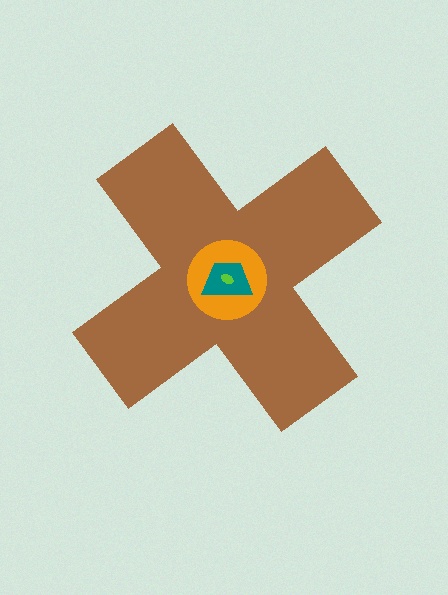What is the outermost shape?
The brown cross.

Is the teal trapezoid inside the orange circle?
Yes.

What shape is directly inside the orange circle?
The teal trapezoid.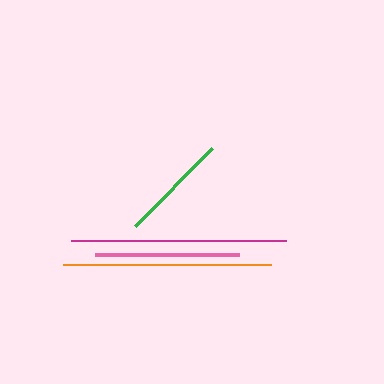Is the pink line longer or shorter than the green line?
The pink line is longer than the green line.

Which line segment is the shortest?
The green line is the shortest at approximately 109 pixels.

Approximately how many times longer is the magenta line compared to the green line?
The magenta line is approximately 2.0 times the length of the green line.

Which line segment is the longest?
The magenta line is the longest at approximately 215 pixels.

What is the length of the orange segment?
The orange segment is approximately 208 pixels long.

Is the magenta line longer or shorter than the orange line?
The magenta line is longer than the orange line.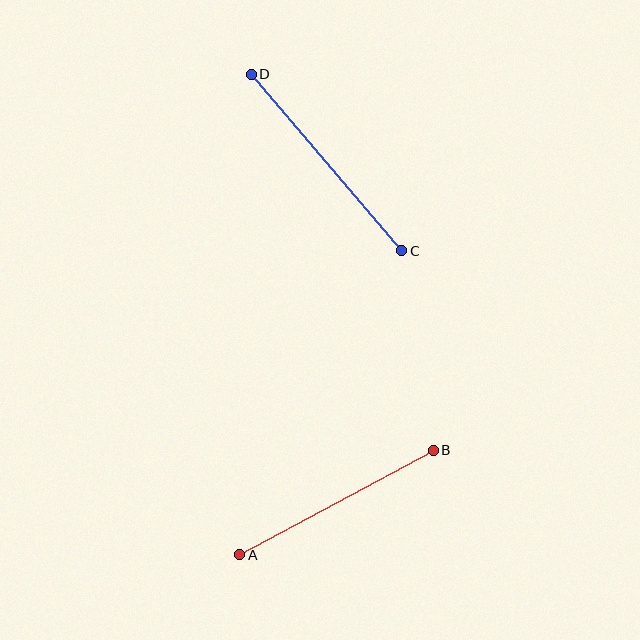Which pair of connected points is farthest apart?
Points C and D are farthest apart.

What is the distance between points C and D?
The distance is approximately 232 pixels.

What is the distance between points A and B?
The distance is approximately 220 pixels.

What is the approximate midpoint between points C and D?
The midpoint is at approximately (326, 163) pixels.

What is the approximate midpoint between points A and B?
The midpoint is at approximately (337, 502) pixels.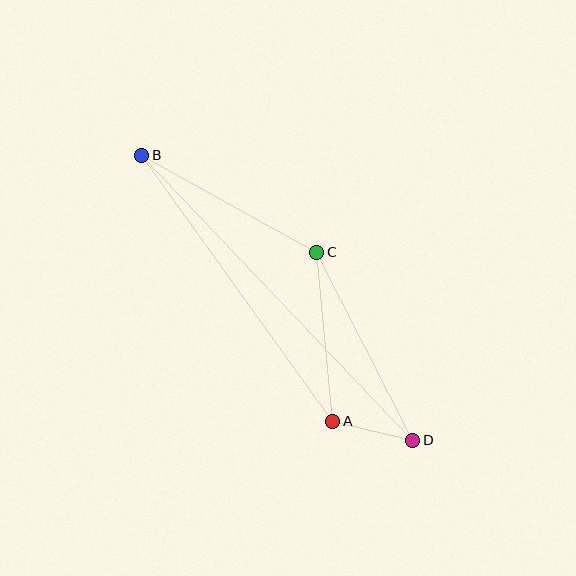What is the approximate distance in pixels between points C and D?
The distance between C and D is approximately 211 pixels.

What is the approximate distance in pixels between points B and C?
The distance between B and C is approximately 200 pixels.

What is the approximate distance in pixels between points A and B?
The distance between A and B is approximately 328 pixels.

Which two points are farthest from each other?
Points B and D are farthest from each other.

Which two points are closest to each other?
Points A and D are closest to each other.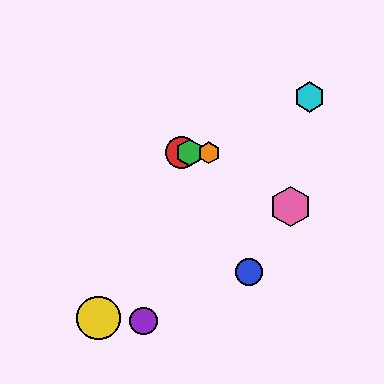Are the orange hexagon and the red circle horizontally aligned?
Yes, both are at y≈153.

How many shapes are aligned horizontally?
3 shapes (the red circle, the green hexagon, the orange hexagon) are aligned horizontally.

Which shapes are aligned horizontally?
The red circle, the green hexagon, the orange hexagon are aligned horizontally.